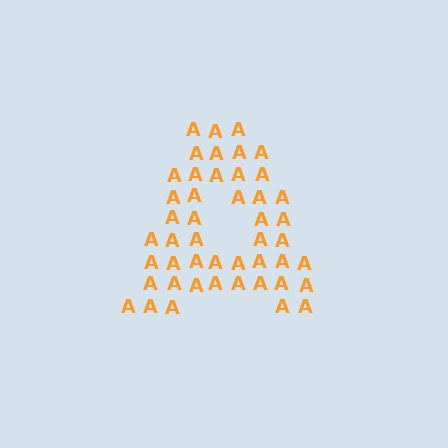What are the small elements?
The small elements are letter A's.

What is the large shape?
The large shape is the letter A.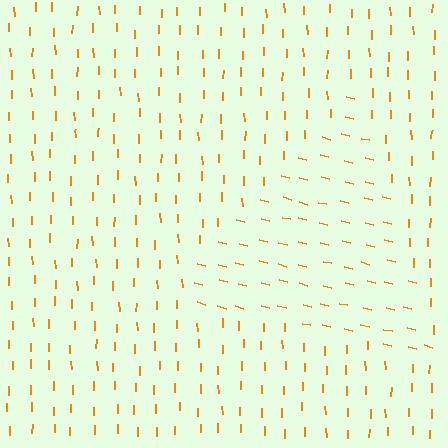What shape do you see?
I see a triangle.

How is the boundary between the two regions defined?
The boundary is defined purely by a change in line orientation (approximately 75 degrees difference). All lines are the same color and thickness.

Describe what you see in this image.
The image is filled with small orange line segments. A triangle region in the image has lines oriented differently from the surrounding lines, creating a visible texture boundary.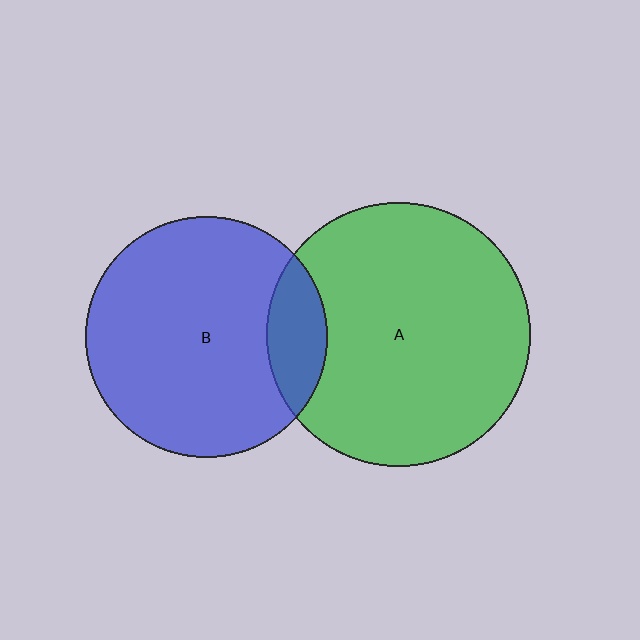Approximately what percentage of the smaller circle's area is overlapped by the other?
Approximately 15%.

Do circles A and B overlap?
Yes.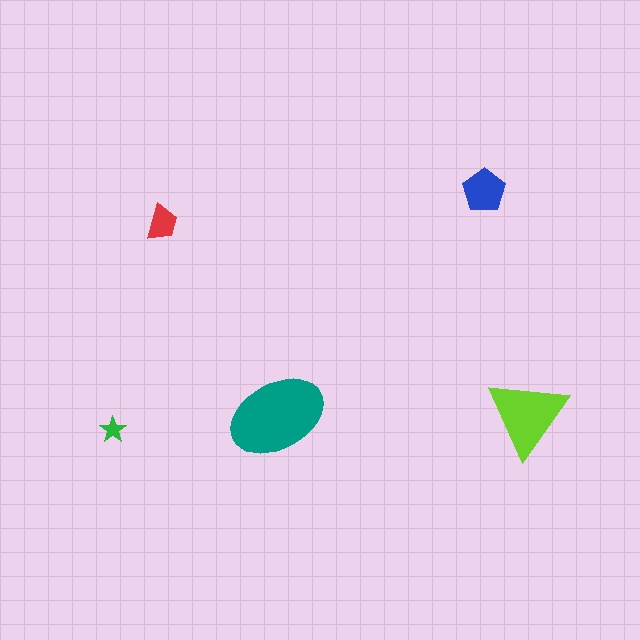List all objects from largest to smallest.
The teal ellipse, the lime triangle, the blue pentagon, the red trapezoid, the green star.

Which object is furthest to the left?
The green star is leftmost.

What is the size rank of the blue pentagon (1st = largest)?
3rd.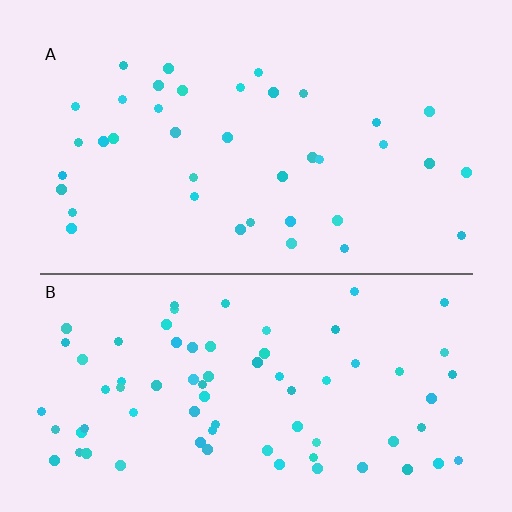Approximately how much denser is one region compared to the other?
Approximately 1.8× — region B over region A.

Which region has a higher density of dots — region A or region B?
B (the bottom).